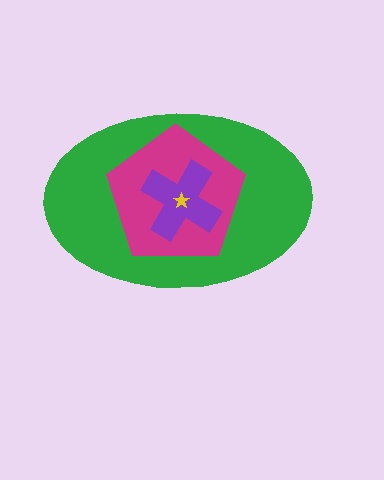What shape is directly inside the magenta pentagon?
The purple cross.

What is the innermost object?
The yellow star.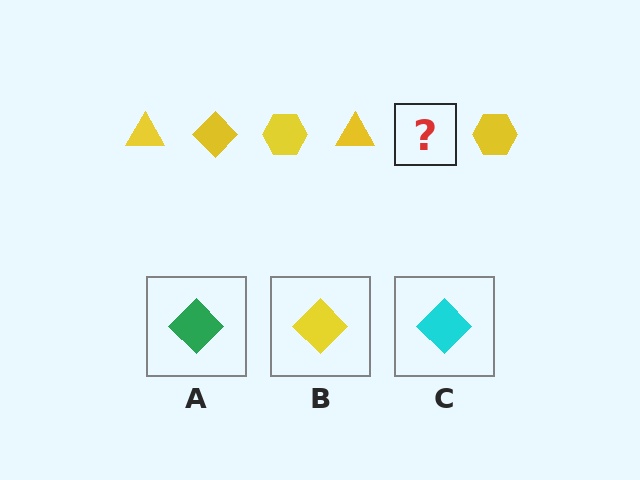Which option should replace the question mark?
Option B.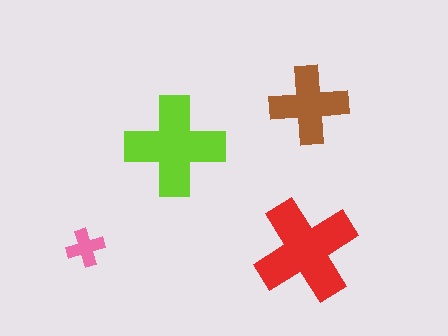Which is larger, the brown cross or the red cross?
The red one.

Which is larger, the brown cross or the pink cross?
The brown one.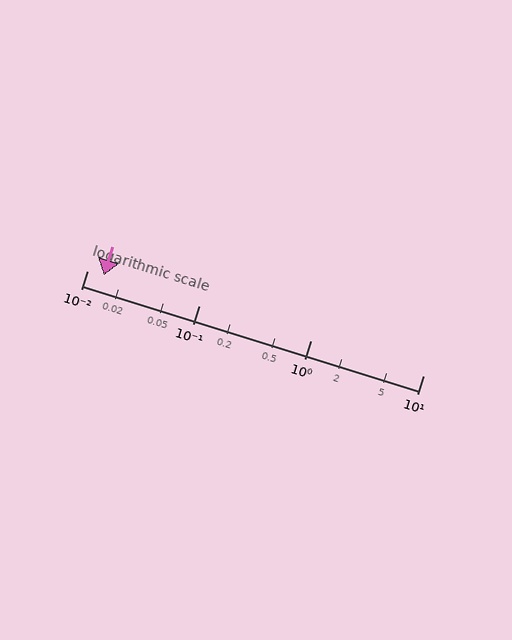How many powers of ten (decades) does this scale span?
The scale spans 3 decades, from 0.01 to 10.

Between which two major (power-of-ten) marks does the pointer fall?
The pointer is between 0.01 and 0.1.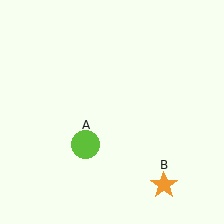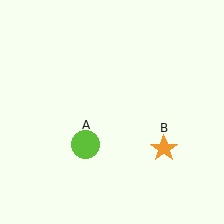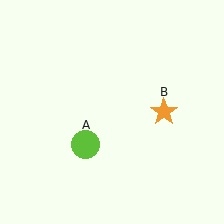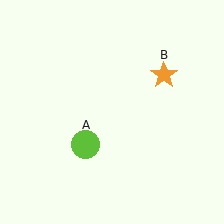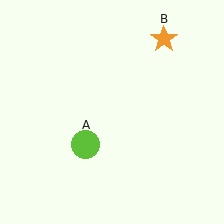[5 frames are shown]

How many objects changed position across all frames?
1 object changed position: orange star (object B).